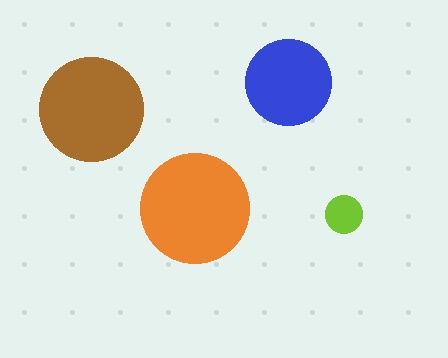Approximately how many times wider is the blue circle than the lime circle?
About 2.5 times wider.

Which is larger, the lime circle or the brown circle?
The brown one.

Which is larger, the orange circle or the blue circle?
The orange one.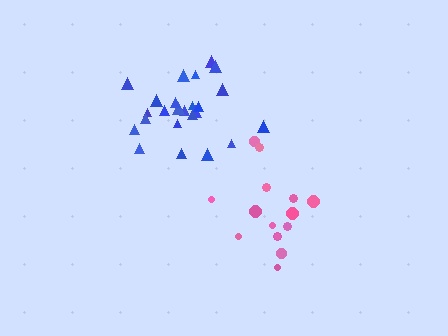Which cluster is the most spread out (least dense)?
Pink.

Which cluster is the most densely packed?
Blue.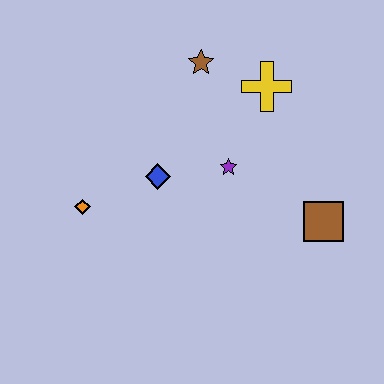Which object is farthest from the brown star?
The brown square is farthest from the brown star.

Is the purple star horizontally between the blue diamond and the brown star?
No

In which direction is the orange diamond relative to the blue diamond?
The orange diamond is to the left of the blue diamond.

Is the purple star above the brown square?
Yes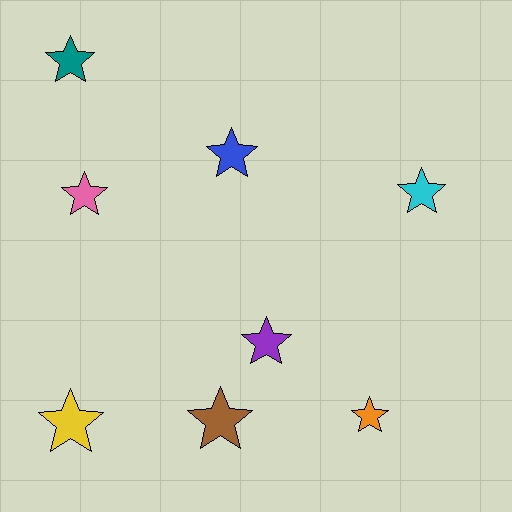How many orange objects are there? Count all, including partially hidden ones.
There is 1 orange object.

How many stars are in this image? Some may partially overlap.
There are 8 stars.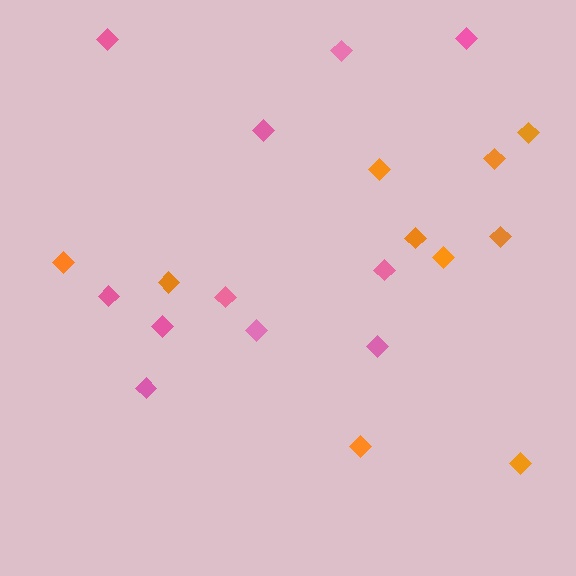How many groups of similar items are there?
There are 2 groups: one group of orange diamonds (10) and one group of pink diamonds (11).